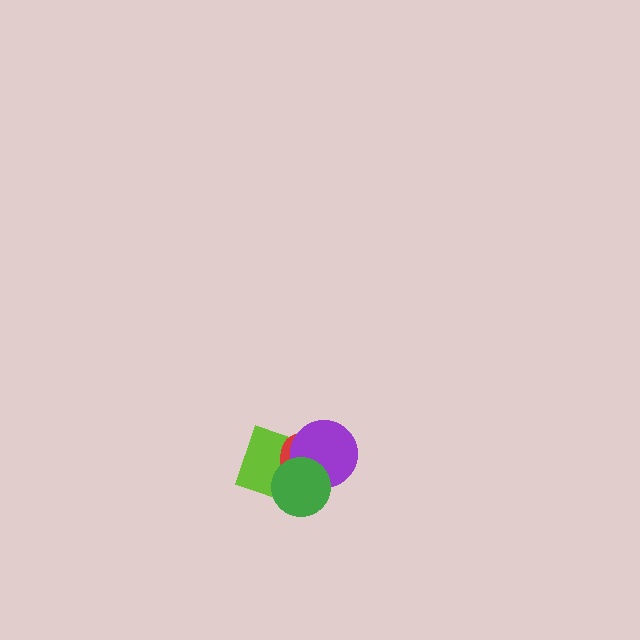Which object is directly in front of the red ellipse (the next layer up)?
The purple circle is directly in front of the red ellipse.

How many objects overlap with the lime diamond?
3 objects overlap with the lime diamond.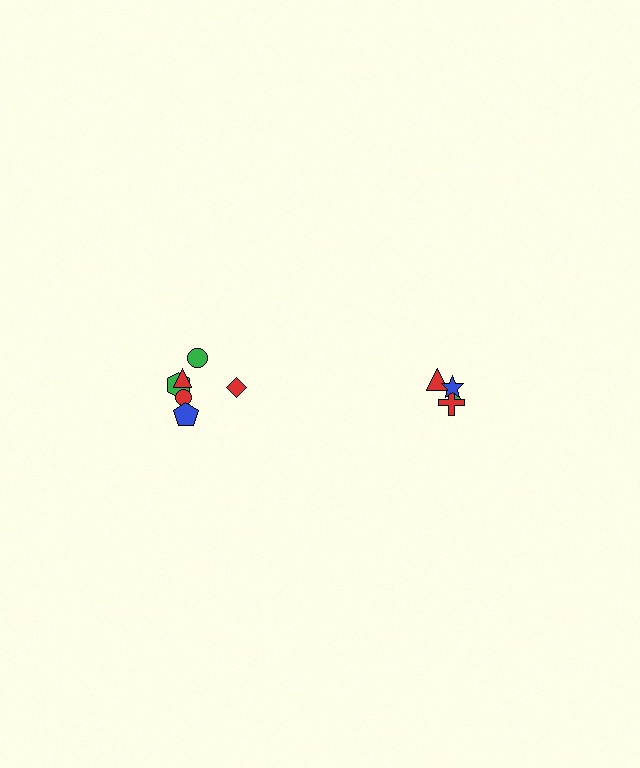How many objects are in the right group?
There are 4 objects.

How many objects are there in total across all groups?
There are 10 objects.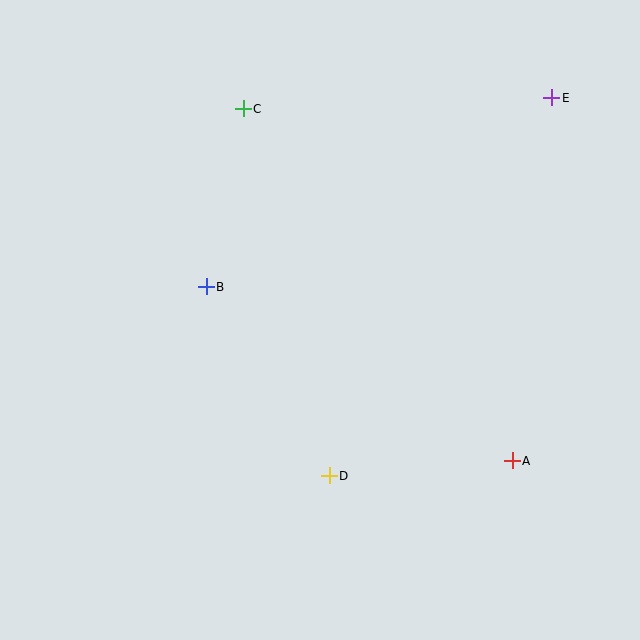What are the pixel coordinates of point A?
Point A is at (512, 461).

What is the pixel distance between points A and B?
The distance between A and B is 353 pixels.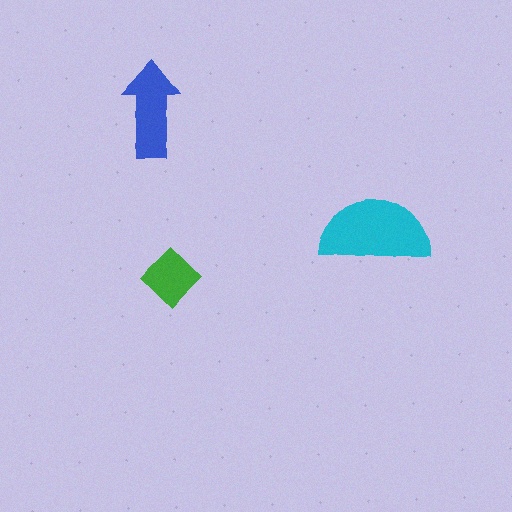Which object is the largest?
The cyan semicircle.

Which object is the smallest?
The green diamond.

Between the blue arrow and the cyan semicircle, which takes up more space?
The cyan semicircle.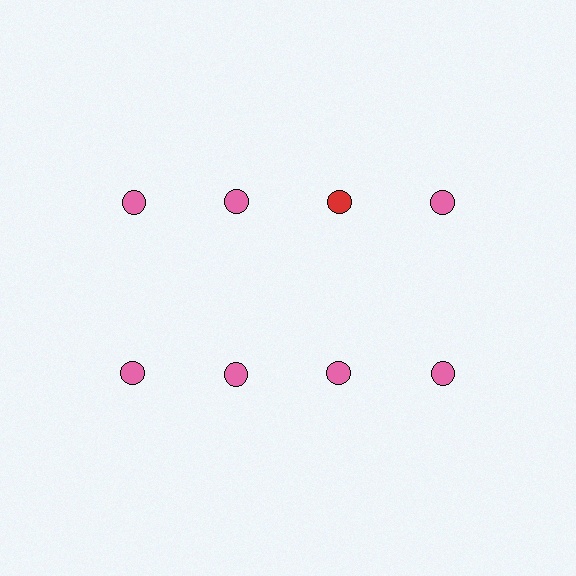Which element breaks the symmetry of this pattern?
The red circle in the top row, center column breaks the symmetry. All other shapes are pink circles.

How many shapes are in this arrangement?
There are 8 shapes arranged in a grid pattern.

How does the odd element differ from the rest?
It has a different color: red instead of pink.